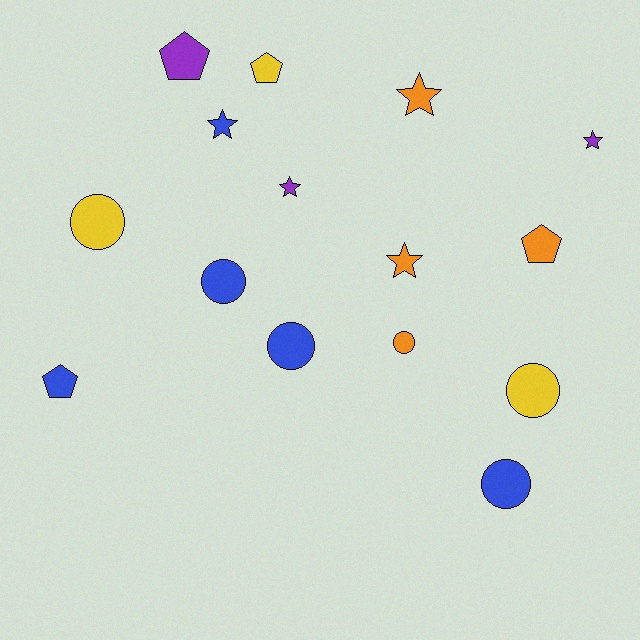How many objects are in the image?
There are 15 objects.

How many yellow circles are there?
There are 2 yellow circles.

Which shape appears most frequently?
Circle, with 6 objects.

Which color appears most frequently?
Blue, with 5 objects.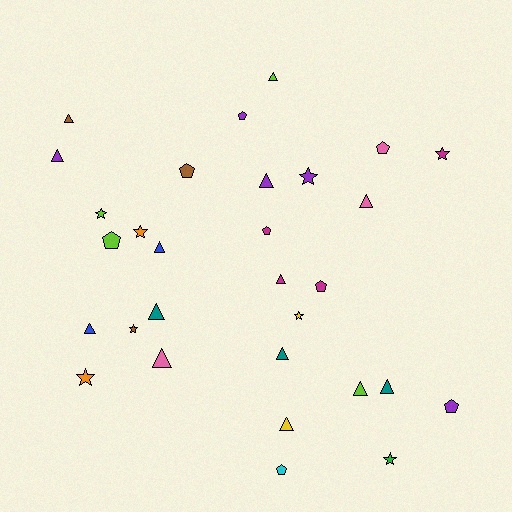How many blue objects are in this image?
There are 2 blue objects.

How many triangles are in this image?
There are 14 triangles.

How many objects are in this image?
There are 30 objects.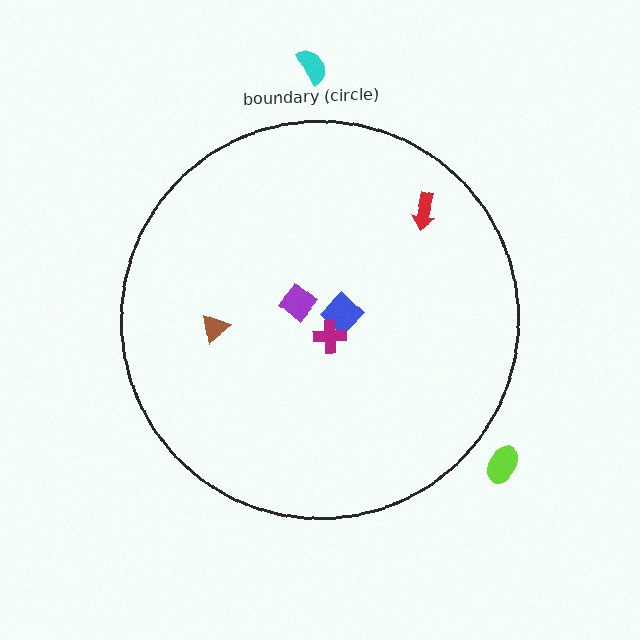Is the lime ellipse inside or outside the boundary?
Outside.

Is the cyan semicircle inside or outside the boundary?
Outside.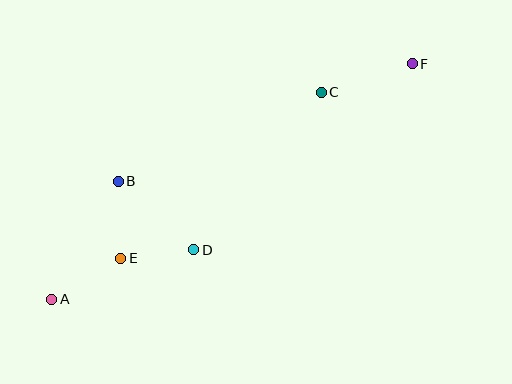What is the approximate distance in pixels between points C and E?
The distance between C and E is approximately 261 pixels.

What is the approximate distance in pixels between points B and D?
The distance between B and D is approximately 102 pixels.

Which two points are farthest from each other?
Points A and F are farthest from each other.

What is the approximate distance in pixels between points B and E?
The distance between B and E is approximately 77 pixels.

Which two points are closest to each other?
Points D and E are closest to each other.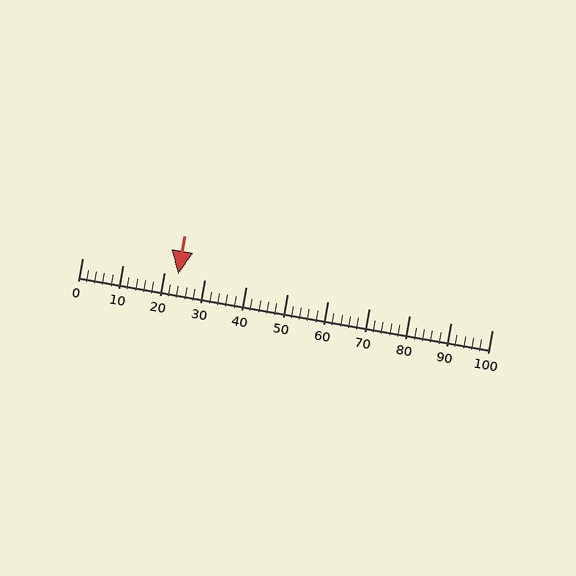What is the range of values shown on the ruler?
The ruler shows values from 0 to 100.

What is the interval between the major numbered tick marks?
The major tick marks are spaced 10 units apart.